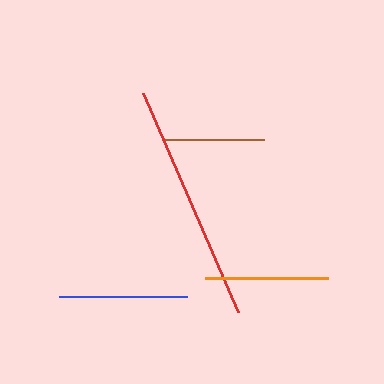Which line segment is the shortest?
The brown line is the shortest at approximately 98 pixels.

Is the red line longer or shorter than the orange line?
The red line is longer than the orange line.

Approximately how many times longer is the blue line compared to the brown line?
The blue line is approximately 1.3 times the length of the brown line.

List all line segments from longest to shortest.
From longest to shortest: red, blue, orange, brown.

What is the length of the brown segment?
The brown segment is approximately 98 pixels long.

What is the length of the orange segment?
The orange segment is approximately 123 pixels long.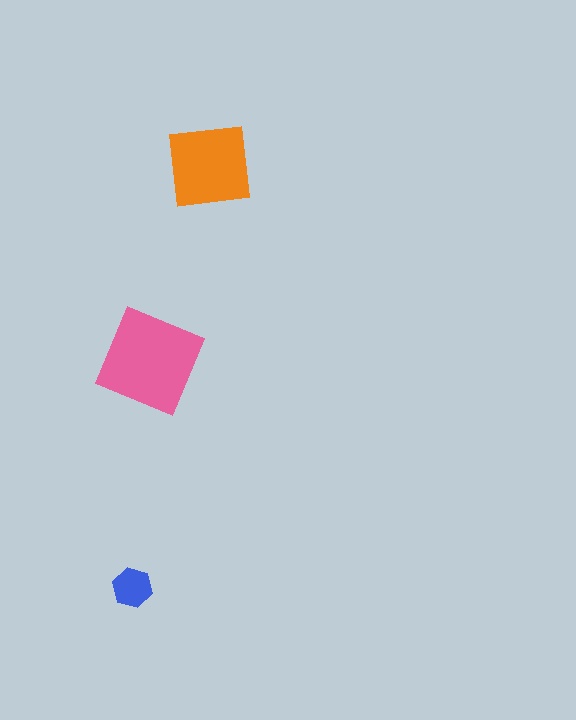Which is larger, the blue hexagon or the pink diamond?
The pink diamond.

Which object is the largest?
The pink diamond.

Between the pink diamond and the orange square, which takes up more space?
The pink diamond.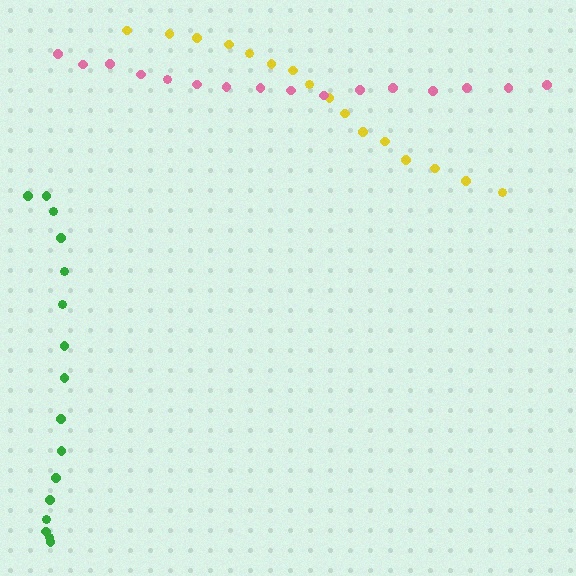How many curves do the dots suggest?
There are 3 distinct paths.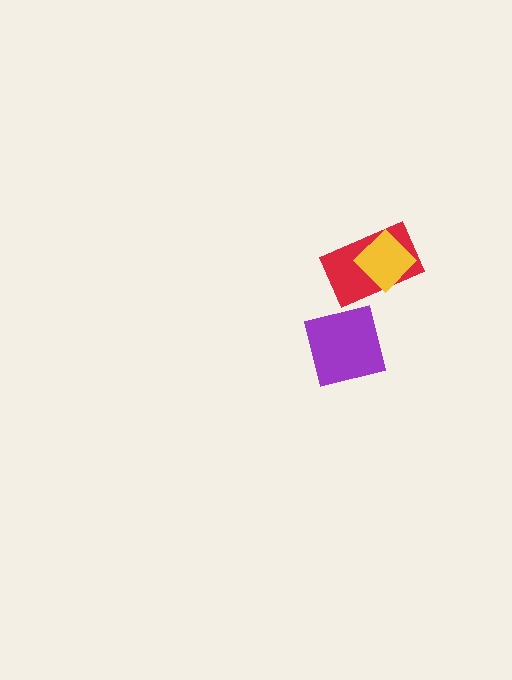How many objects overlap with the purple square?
0 objects overlap with the purple square.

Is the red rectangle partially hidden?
Yes, it is partially covered by another shape.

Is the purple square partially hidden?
No, no other shape covers it.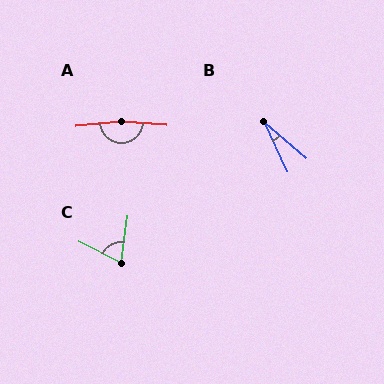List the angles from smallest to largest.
B (25°), C (72°), A (170°).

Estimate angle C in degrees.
Approximately 72 degrees.